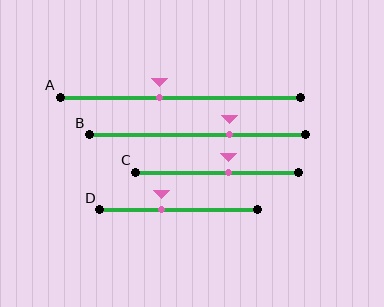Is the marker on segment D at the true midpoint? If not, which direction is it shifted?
No, the marker on segment D is shifted to the left by about 11% of the segment length.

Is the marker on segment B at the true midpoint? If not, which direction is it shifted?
No, the marker on segment B is shifted to the right by about 15% of the segment length.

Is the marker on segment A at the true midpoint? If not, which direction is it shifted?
No, the marker on segment A is shifted to the left by about 8% of the segment length.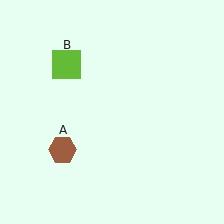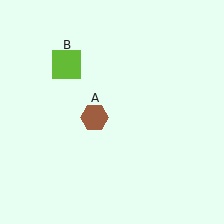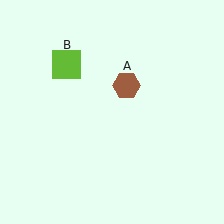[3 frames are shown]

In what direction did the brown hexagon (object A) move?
The brown hexagon (object A) moved up and to the right.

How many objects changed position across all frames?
1 object changed position: brown hexagon (object A).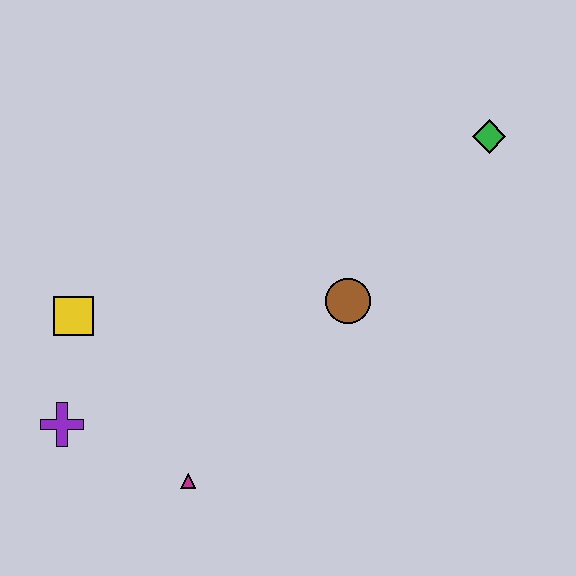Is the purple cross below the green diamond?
Yes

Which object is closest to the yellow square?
The purple cross is closest to the yellow square.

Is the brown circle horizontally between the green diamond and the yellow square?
Yes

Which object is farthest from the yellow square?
The green diamond is farthest from the yellow square.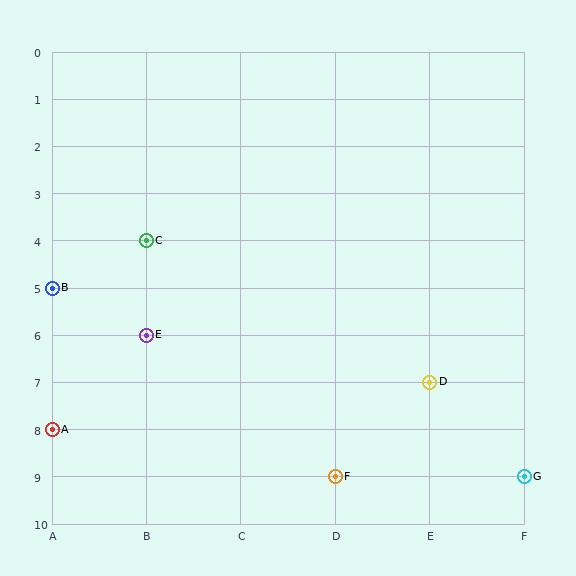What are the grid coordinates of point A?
Point A is at grid coordinates (A, 8).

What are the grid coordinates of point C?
Point C is at grid coordinates (B, 4).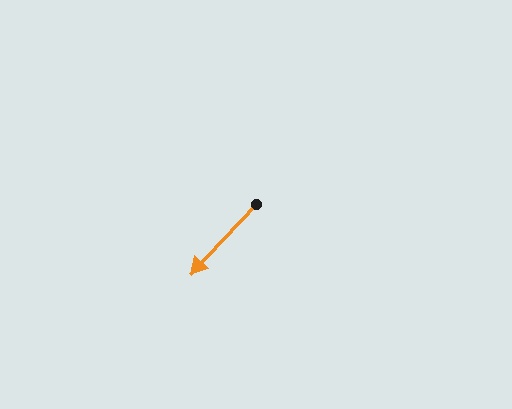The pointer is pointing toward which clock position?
Roughly 7 o'clock.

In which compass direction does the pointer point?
Southwest.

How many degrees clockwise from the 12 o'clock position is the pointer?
Approximately 223 degrees.